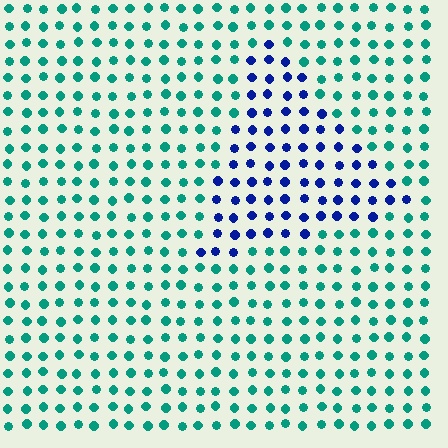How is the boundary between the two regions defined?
The boundary is defined purely by a slight shift in hue (about 63 degrees). Spacing, size, and orientation are identical on both sides.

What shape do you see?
I see a triangle.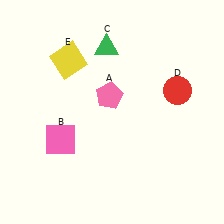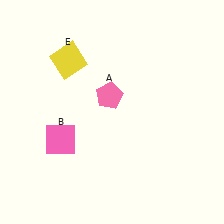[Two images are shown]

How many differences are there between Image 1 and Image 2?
There are 2 differences between the two images.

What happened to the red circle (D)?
The red circle (D) was removed in Image 2. It was in the top-right area of Image 1.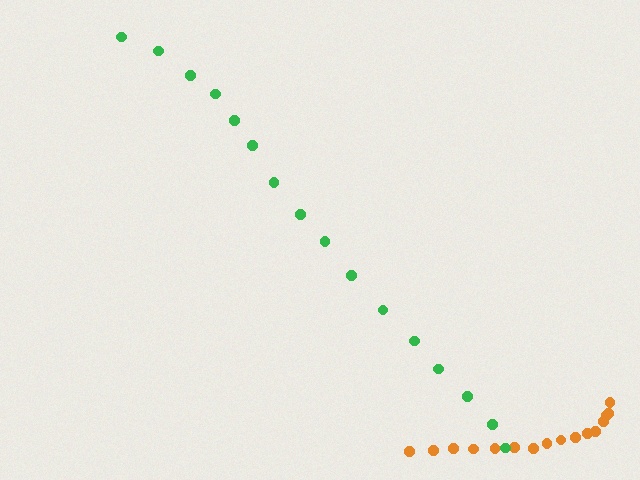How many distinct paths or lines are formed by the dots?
There are 2 distinct paths.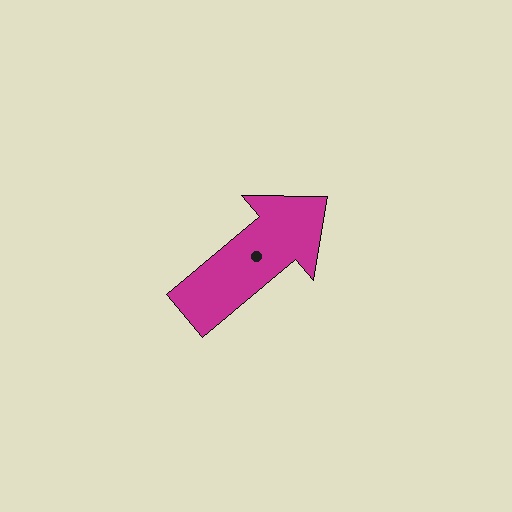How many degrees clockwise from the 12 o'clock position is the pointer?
Approximately 50 degrees.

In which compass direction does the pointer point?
Northeast.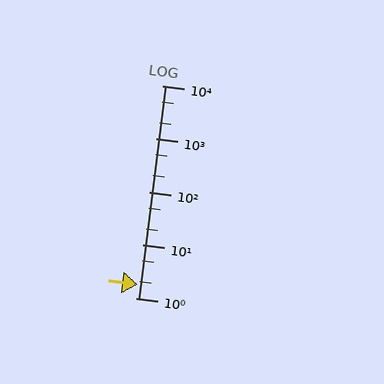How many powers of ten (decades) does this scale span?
The scale spans 4 decades, from 1 to 10000.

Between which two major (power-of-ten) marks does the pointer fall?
The pointer is between 1 and 10.